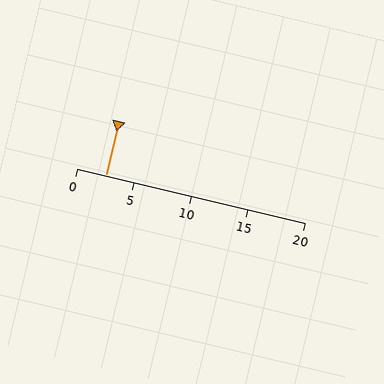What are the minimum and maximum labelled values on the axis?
The axis runs from 0 to 20.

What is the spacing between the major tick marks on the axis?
The major ticks are spaced 5 apart.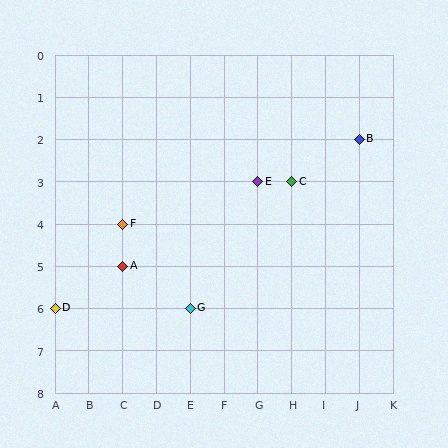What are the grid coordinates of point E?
Point E is at grid coordinates (G, 3).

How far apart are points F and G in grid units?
Points F and G are 2 columns and 2 rows apart (about 2.8 grid units diagonally).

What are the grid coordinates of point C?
Point C is at grid coordinates (H, 3).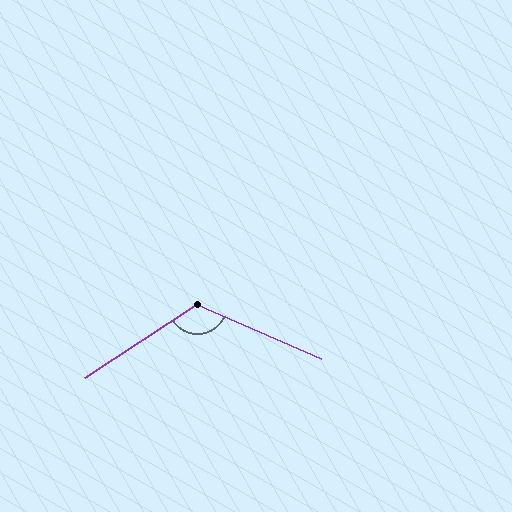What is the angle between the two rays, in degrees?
Approximately 124 degrees.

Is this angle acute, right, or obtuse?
It is obtuse.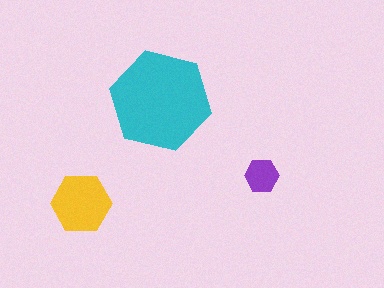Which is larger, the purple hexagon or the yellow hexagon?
The yellow one.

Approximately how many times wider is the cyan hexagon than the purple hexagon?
About 3 times wider.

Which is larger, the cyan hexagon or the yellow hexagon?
The cyan one.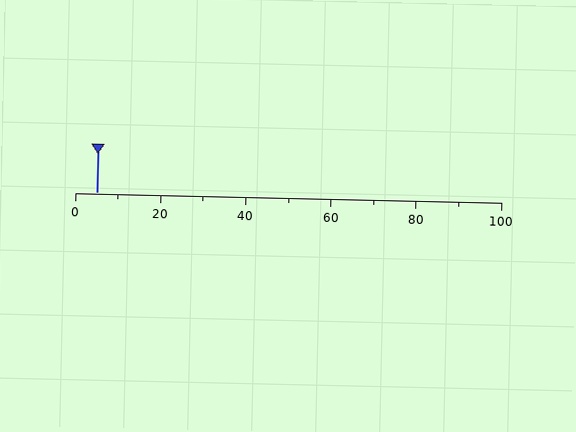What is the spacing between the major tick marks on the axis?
The major ticks are spaced 20 apart.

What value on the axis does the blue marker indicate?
The marker indicates approximately 5.